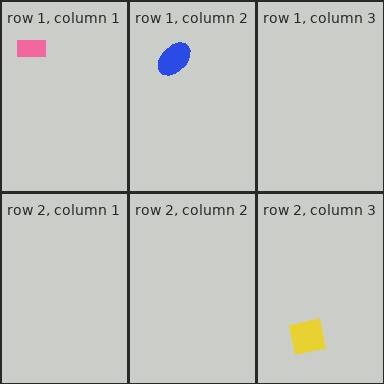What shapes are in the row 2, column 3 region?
The yellow square.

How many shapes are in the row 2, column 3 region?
1.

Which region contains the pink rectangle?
The row 1, column 1 region.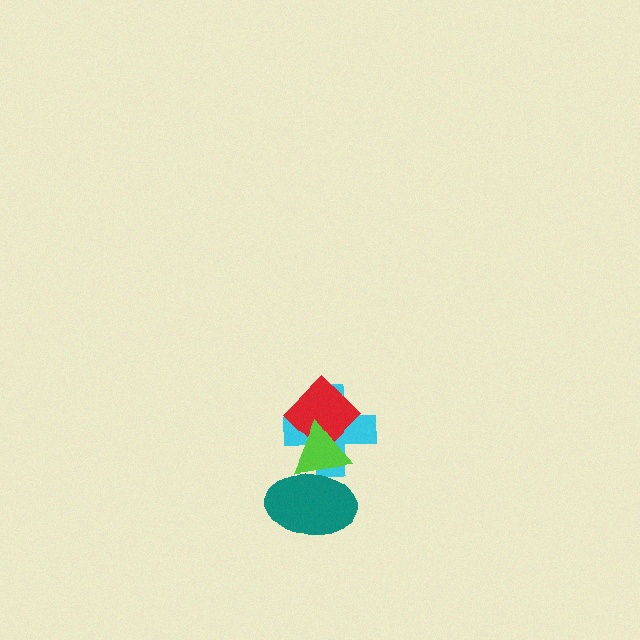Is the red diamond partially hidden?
Yes, it is partially covered by another shape.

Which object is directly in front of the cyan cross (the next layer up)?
The red diamond is directly in front of the cyan cross.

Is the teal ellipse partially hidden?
No, no other shape covers it.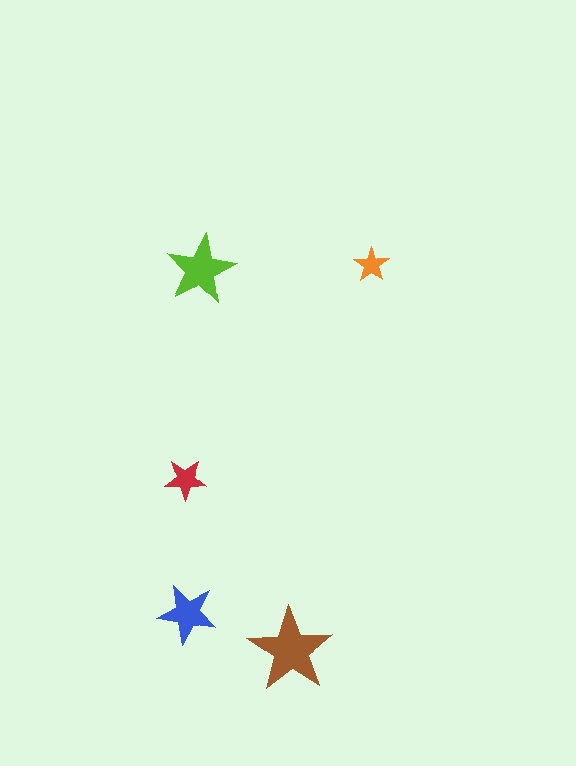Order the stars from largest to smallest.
the brown one, the lime one, the blue one, the red one, the orange one.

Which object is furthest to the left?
The red star is leftmost.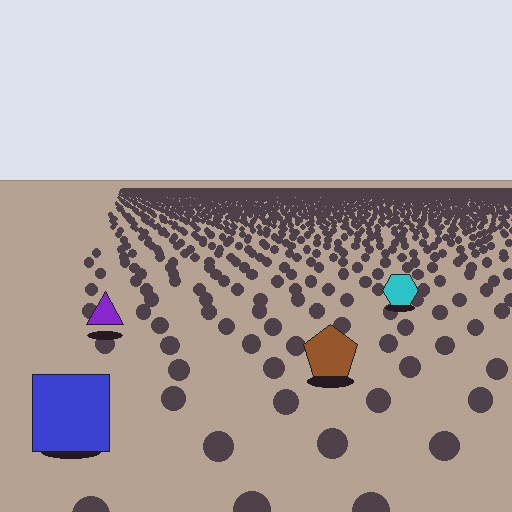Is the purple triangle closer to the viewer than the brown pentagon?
No. The brown pentagon is closer — you can tell from the texture gradient: the ground texture is coarser near it.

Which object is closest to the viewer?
The blue square is closest. The texture marks near it are larger and more spread out.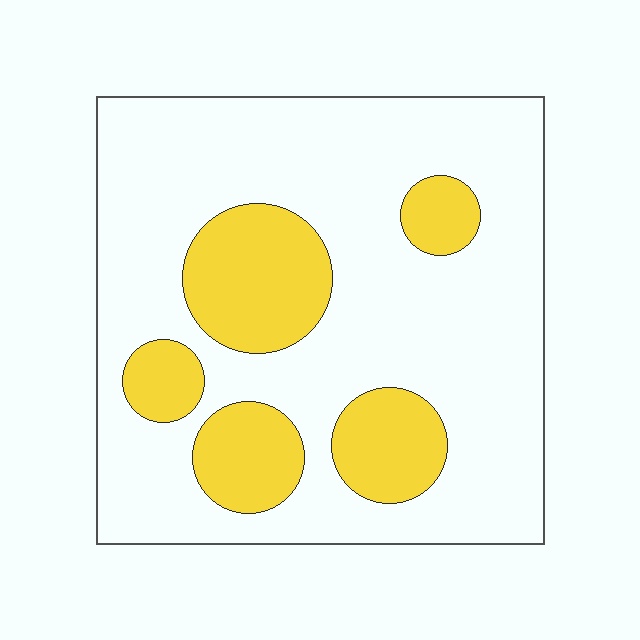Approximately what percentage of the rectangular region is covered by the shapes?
Approximately 25%.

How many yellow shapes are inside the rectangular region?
5.